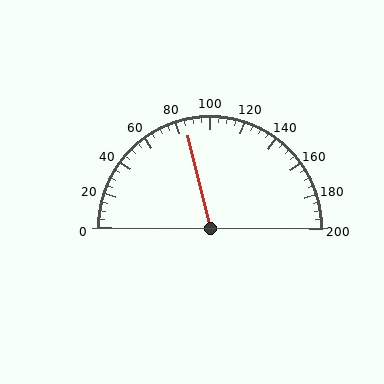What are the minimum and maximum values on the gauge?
The gauge ranges from 0 to 200.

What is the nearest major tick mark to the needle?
The nearest major tick mark is 80.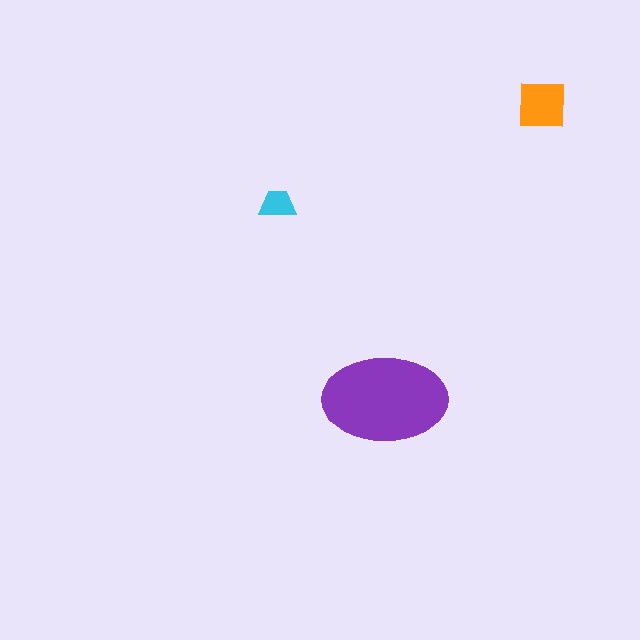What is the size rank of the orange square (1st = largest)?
2nd.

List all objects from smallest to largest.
The cyan trapezoid, the orange square, the purple ellipse.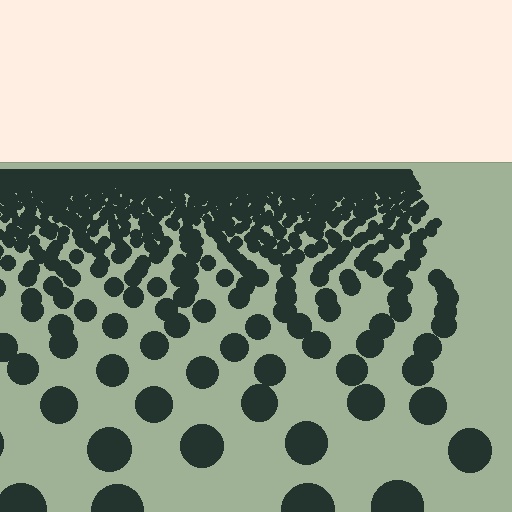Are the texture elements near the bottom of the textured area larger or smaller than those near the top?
Larger. Near the bottom, elements are closer to the viewer and appear at a bigger on-screen size.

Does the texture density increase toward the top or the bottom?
Density increases toward the top.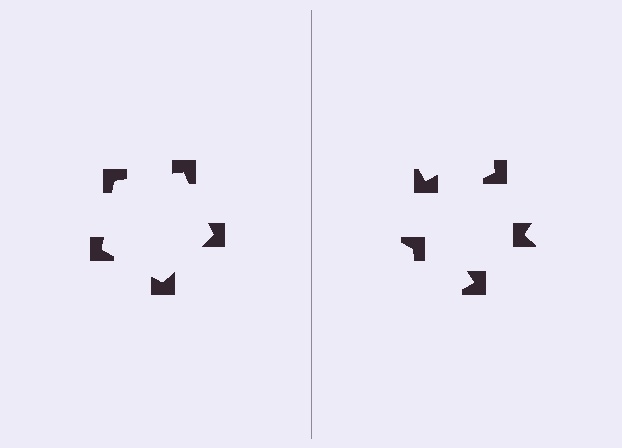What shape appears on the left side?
An illusory pentagon.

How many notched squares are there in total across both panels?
10 — 5 on each side.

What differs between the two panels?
The notched squares are positioned identically on both sides; only the wedge orientations differ. On the left they align to a pentagon; on the right they are misaligned.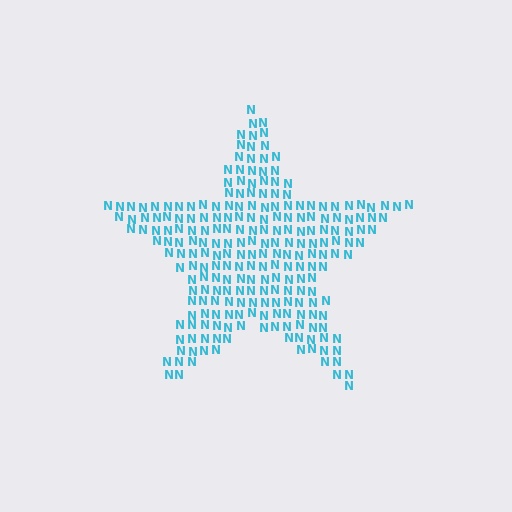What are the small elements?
The small elements are letter N's.